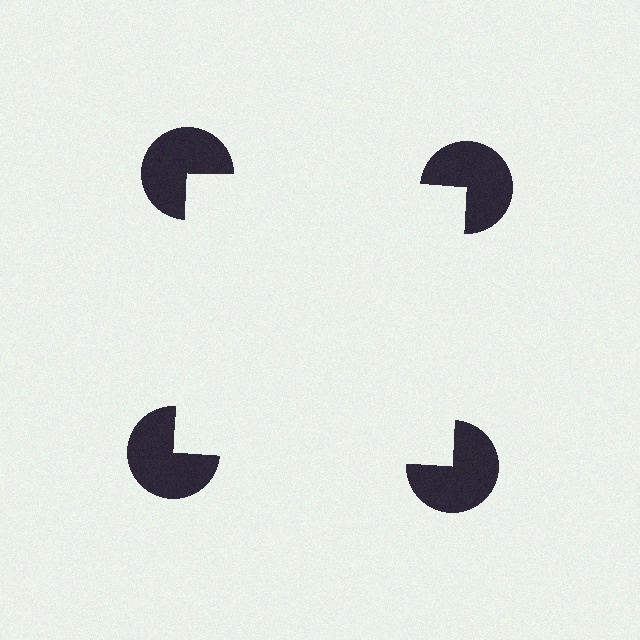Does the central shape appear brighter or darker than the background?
It typically appears slightly brighter than the background, even though no actual brightness change is drawn.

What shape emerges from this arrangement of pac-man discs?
An illusory square — its edges are inferred from the aligned wedge cuts in the pac-man discs, not physically drawn.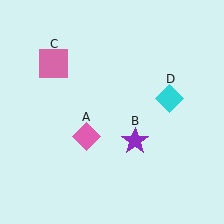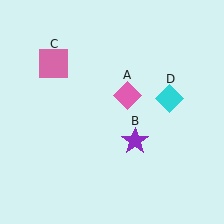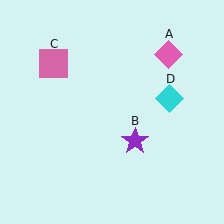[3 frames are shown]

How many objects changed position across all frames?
1 object changed position: pink diamond (object A).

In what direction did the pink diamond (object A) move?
The pink diamond (object A) moved up and to the right.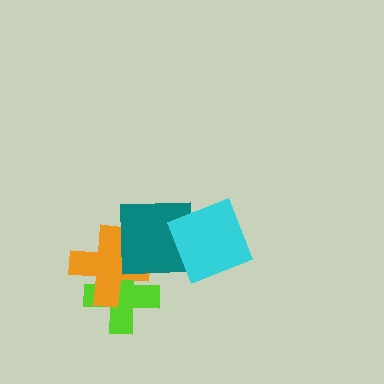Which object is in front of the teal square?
The cyan diamond is in front of the teal square.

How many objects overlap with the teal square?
3 objects overlap with the teal square.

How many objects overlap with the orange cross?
2 objects overlap with the orange cross.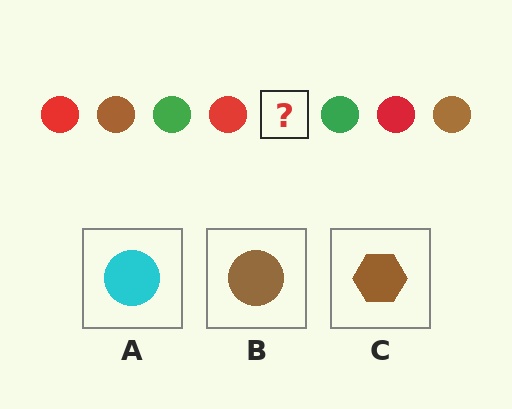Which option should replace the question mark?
Option B.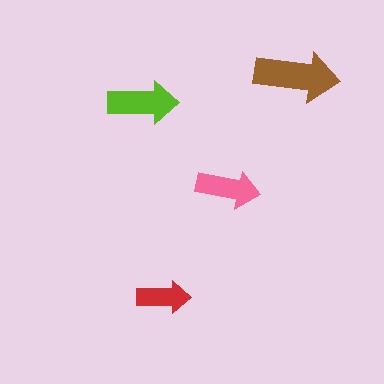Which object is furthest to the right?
The brown arrow is rightmost.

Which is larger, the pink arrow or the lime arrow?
The lime one.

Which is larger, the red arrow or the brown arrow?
The brown one.